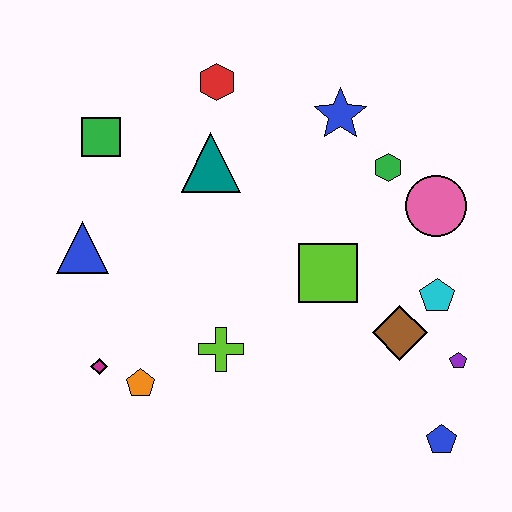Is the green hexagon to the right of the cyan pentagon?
No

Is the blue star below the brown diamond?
No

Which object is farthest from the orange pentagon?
The pink circle is farthest from the orange pentagon.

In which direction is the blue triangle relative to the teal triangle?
The blue triangle is to the left of the teal triangle.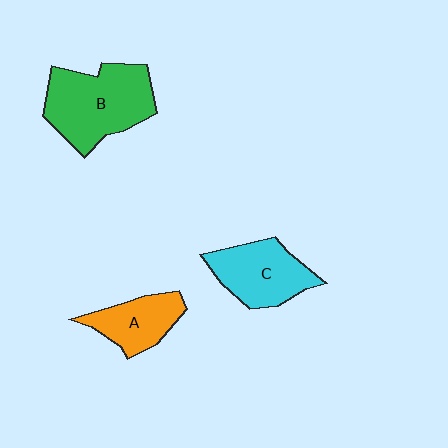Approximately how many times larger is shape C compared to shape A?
Approximately 1.3 times.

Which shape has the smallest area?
Shape A (orange).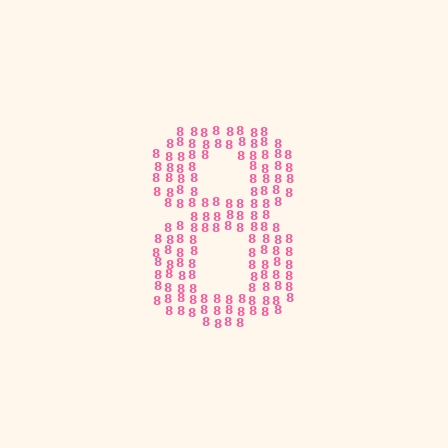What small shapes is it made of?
It is made of small digit 8's.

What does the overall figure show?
The overall figure shows the digit 8.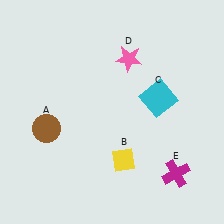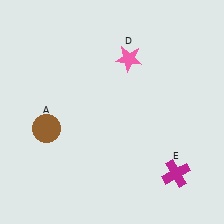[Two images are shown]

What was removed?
The cyan square (C), the yellow diamond (B) were removed in Image 2.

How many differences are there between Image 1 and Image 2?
There are 2 differences between the two images.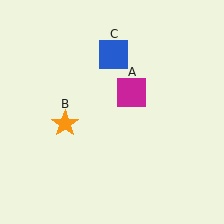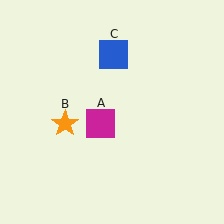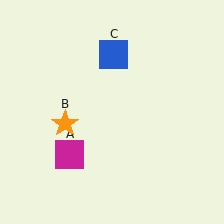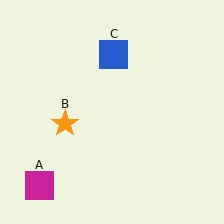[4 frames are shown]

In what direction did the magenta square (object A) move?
The magenta square (object A) moved down and to the left.